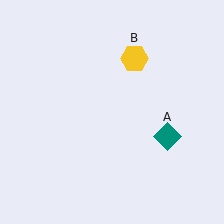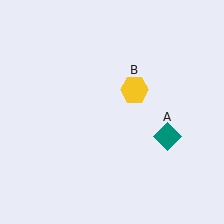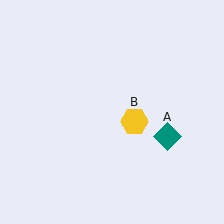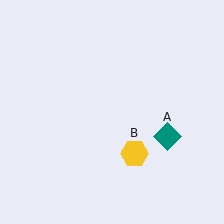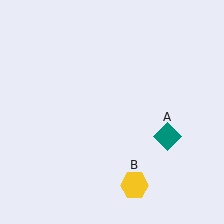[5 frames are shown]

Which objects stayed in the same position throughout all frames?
Teal diamond (object A) remained stationary.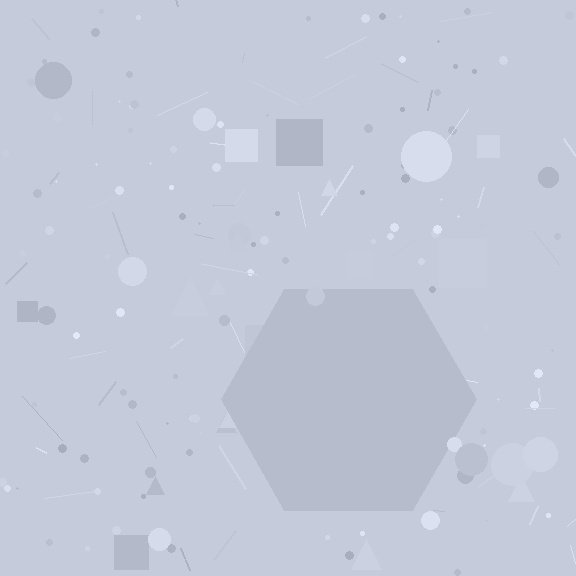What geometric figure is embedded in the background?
A hexagon is embedded in the background.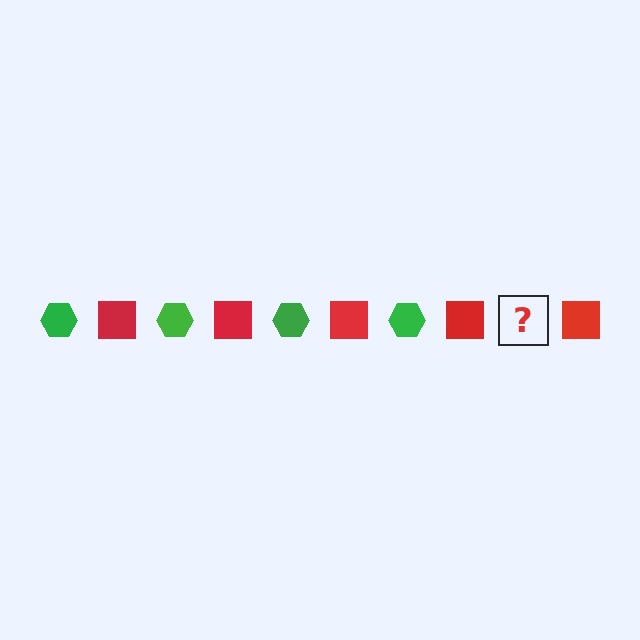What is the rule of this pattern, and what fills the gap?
The rule is that the pattern alternates between green hexagon and red square. The gap should be filled with a green hexagon.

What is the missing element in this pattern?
The missing element is a green hexagon.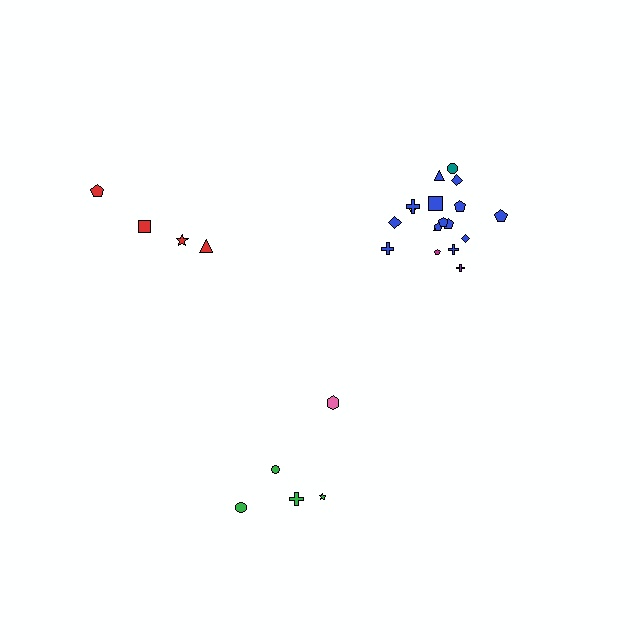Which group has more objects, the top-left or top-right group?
The top-right group.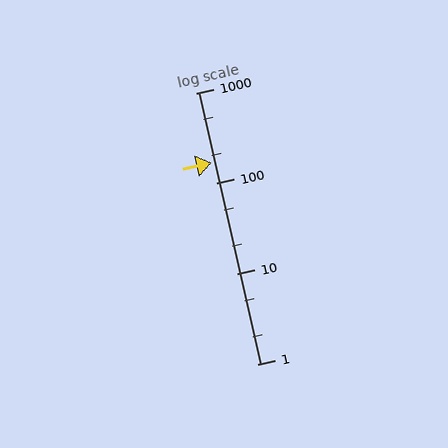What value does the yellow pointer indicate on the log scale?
The pointer indicates approximately 170.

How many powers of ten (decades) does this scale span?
The scale spans 3 decades, from 1 to 1000.